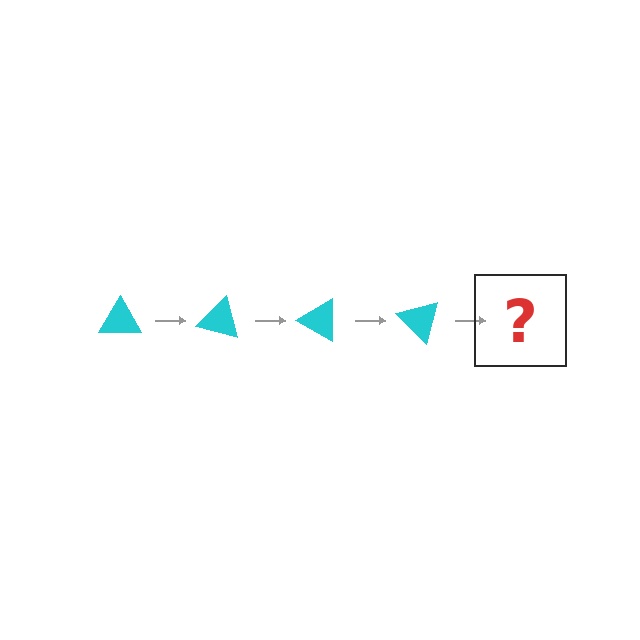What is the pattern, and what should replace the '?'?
The pattern is that the triangle rotates 15 degrees each step. The '?' should be a cyan triangle rotated 60 degrees.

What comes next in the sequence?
The next element should be a cyan triangle rotated 60 degrees.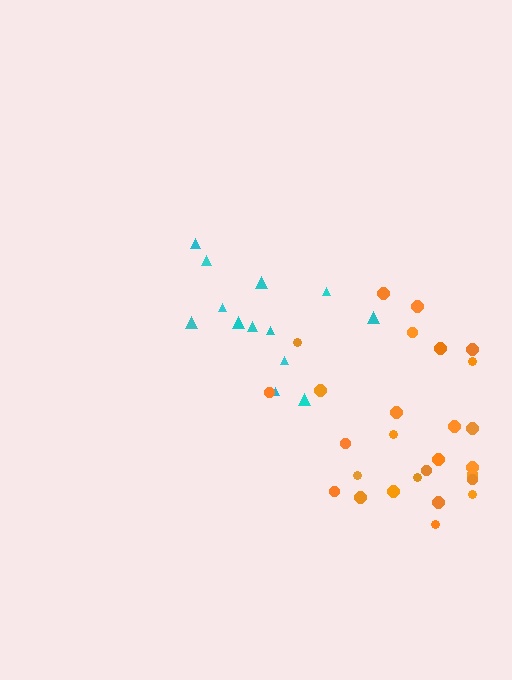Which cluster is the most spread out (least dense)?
Cyan.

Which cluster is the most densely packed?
Orange.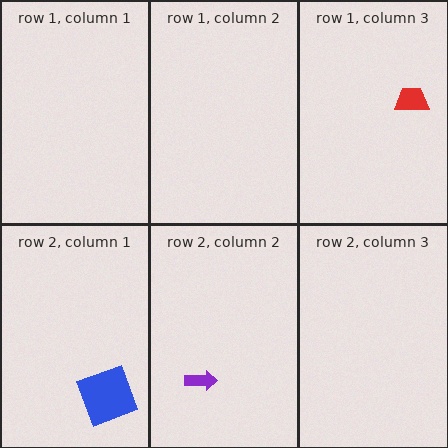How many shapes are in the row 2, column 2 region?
1.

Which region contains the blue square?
The row 2, column 1 region.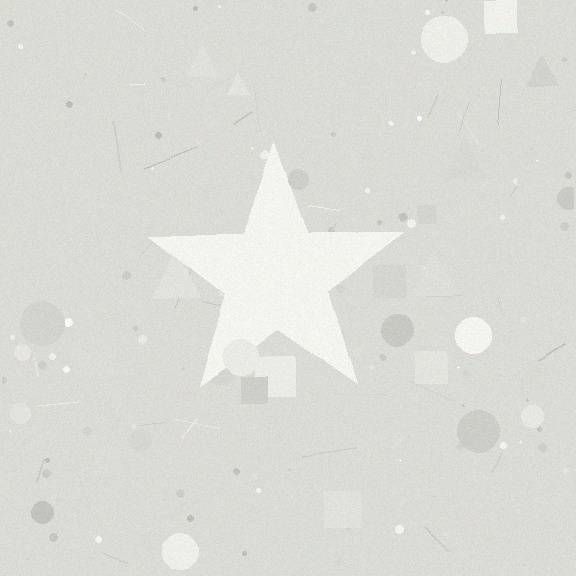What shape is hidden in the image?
A star is hidden in the image.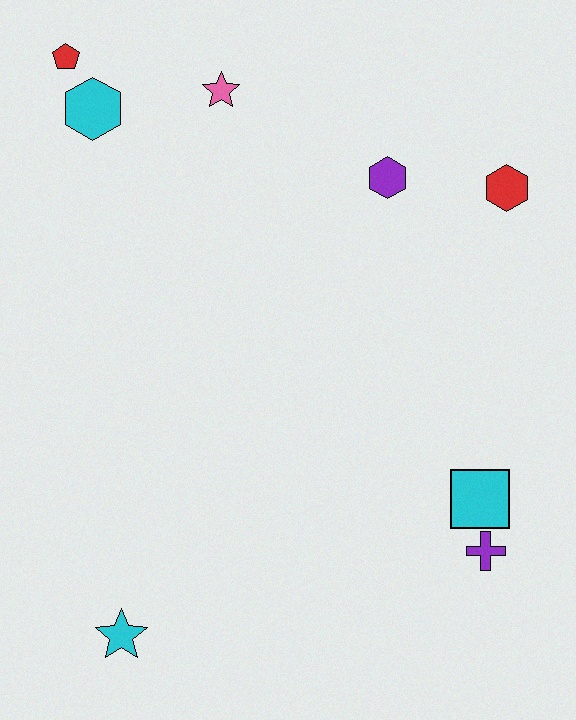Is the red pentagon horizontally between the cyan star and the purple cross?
No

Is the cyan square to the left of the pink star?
No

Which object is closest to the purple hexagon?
The red hexagon is closest to the purple hexagon.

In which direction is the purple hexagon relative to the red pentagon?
The purple hexagon is to the right of the red pentagon.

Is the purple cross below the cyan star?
No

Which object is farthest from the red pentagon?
The purple cross is farthest from the red pentagon.